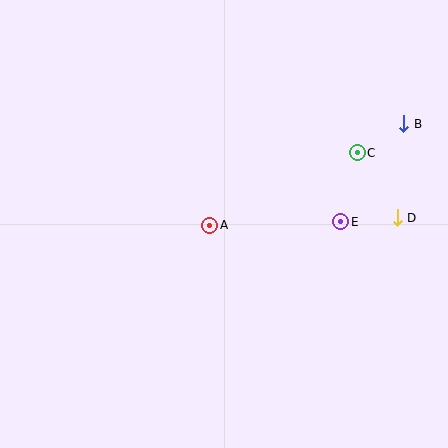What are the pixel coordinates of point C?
Point C is at (357, 153).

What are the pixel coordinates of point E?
Point E is at (341, 222).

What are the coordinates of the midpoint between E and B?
The midpoint between E and B is at (372, 173).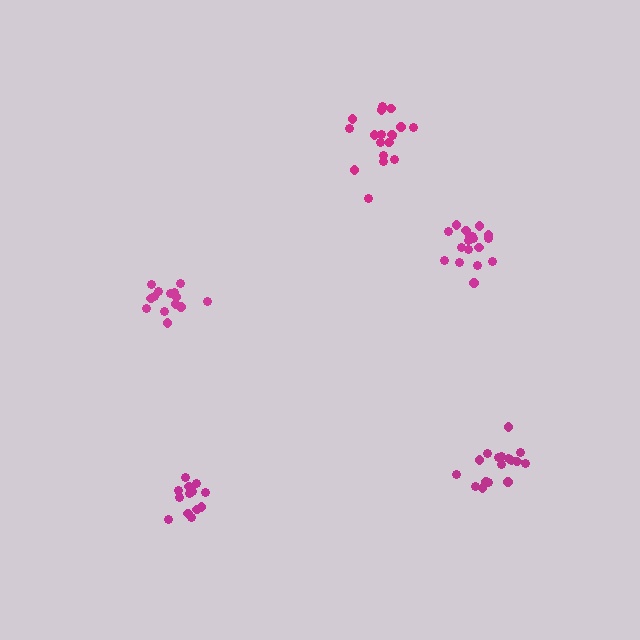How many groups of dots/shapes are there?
There are 5 groups.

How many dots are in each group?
Group 1: 14 dots, Group 2: 18 dots, Group 3: 14 dots, Group 4: 18 dots, Group 5: 18 dots (82 total).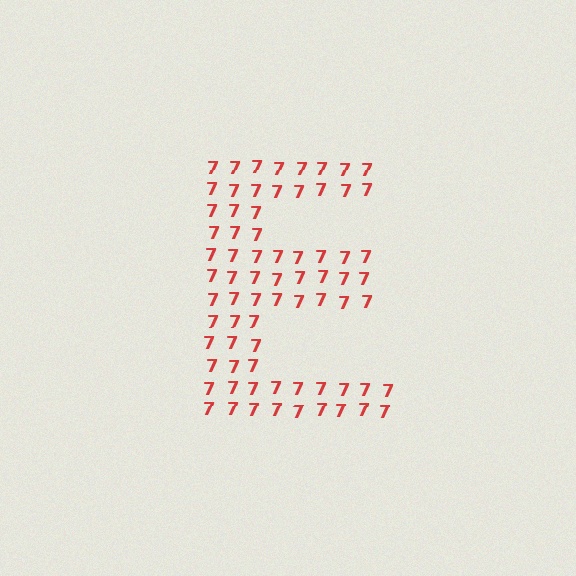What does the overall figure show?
The overall figure shows the letter E.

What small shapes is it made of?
It is made of small digit 7's.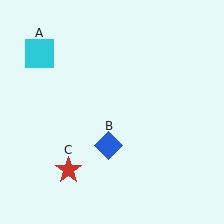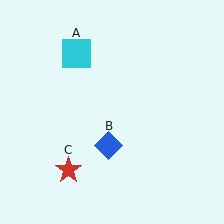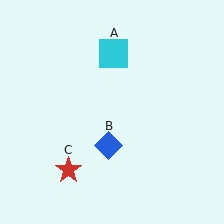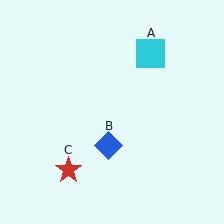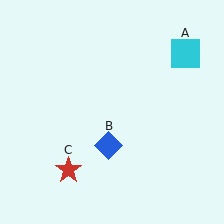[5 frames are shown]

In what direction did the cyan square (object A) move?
The cyan square (object A) moved right.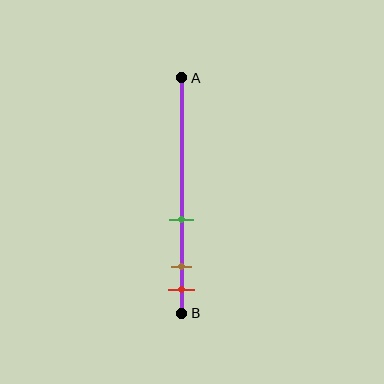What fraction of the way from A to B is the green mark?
The green mark is approximately 60% (0.6) of the way from A to B.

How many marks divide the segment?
There are 3 marks dividing the segment.